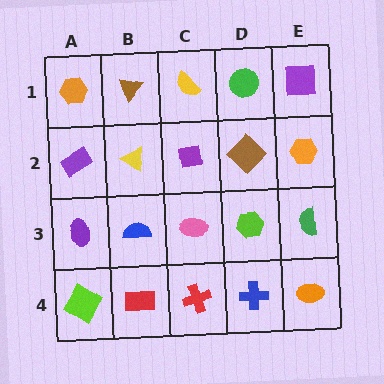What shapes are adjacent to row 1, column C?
A purple square (row 2, column C), a brown triangle (row 1, column B), a green circle (row 1, column D).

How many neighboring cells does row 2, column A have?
3.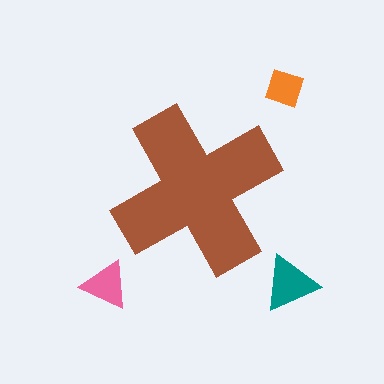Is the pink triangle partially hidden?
No, the pink triangle is fully visible.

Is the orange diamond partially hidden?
No, the orange diamond is fully visible.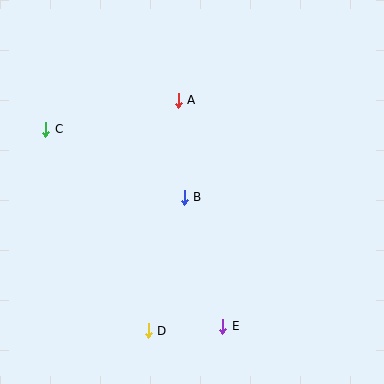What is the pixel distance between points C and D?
The distance between C and D is 226 pixels.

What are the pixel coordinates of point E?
Point E is at (223, 326).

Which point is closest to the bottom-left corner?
Point D is closest to the bottom-left corner.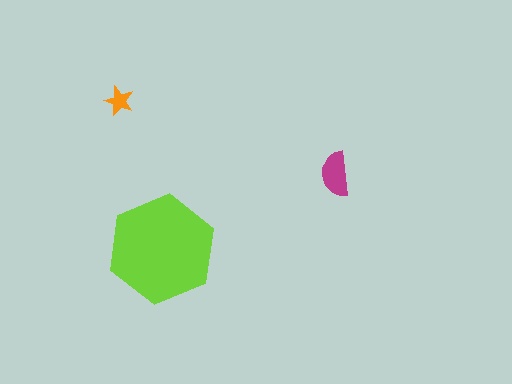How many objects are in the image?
There are 3 objects in the image.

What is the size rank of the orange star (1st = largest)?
3rd.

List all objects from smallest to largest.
The orange star, the magenta semicircle, the lime hexagon.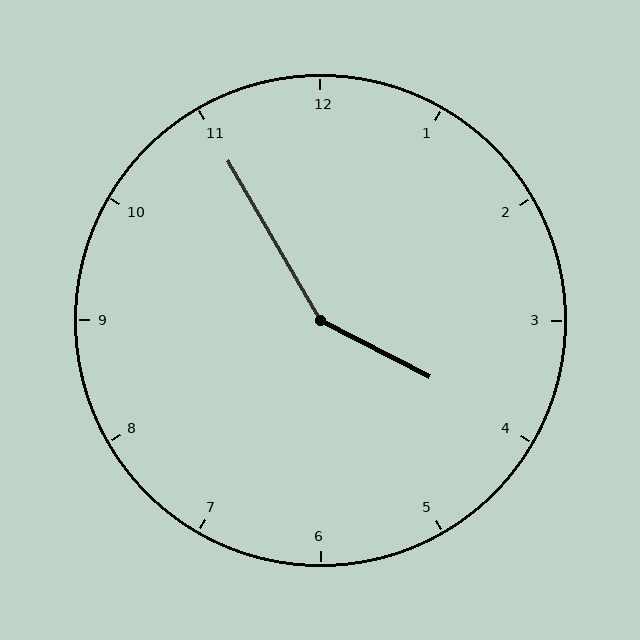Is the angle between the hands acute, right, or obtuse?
It is obtuse.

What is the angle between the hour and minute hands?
Approximately 148 degrees.